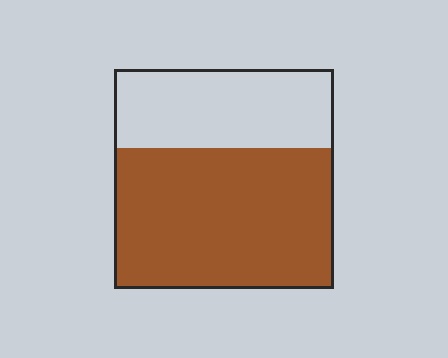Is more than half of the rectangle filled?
Yes.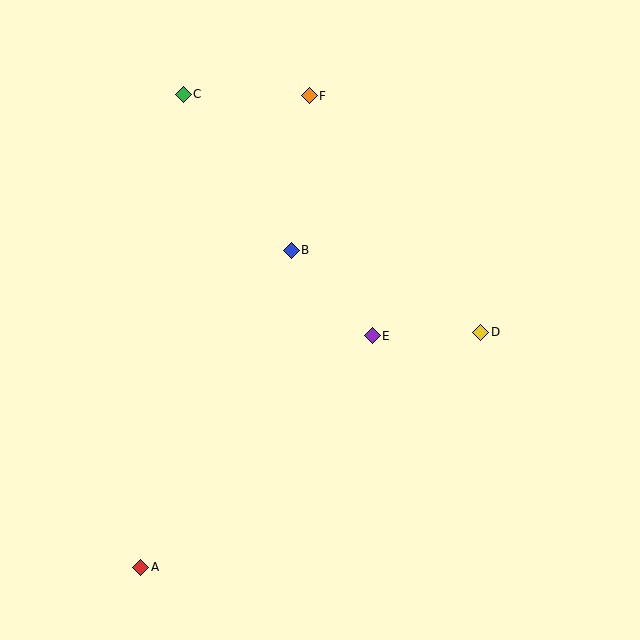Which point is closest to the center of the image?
Point E at (372, 336) is closest to the center.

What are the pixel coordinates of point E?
Point E is at (372, 336).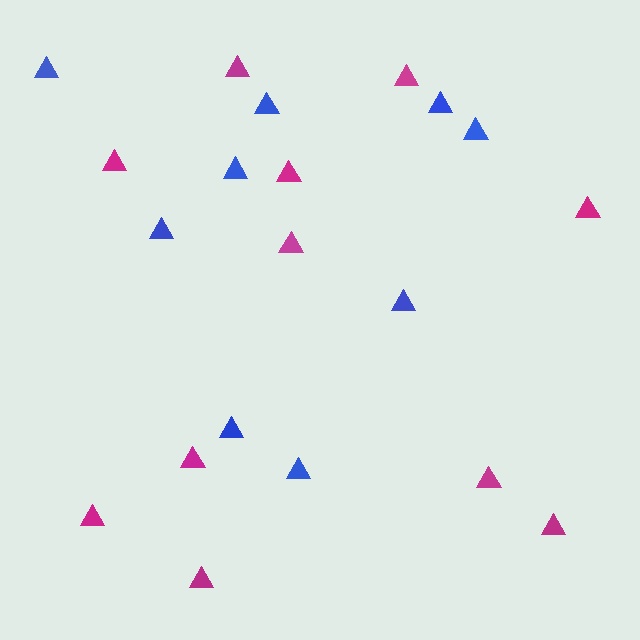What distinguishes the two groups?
There are 2 groups: one group of magenta triangles (11) and one group of blue triangles (9).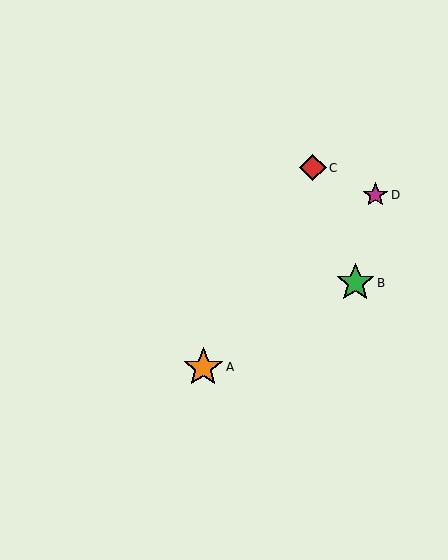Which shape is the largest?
The orange star (labeled A) is the largest.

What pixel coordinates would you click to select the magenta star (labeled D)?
Click at (375, 195) to select the magenta star D.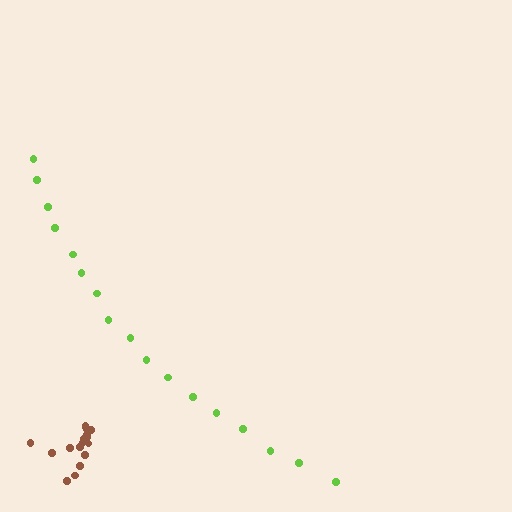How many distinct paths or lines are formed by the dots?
There are 2 distinct paths.